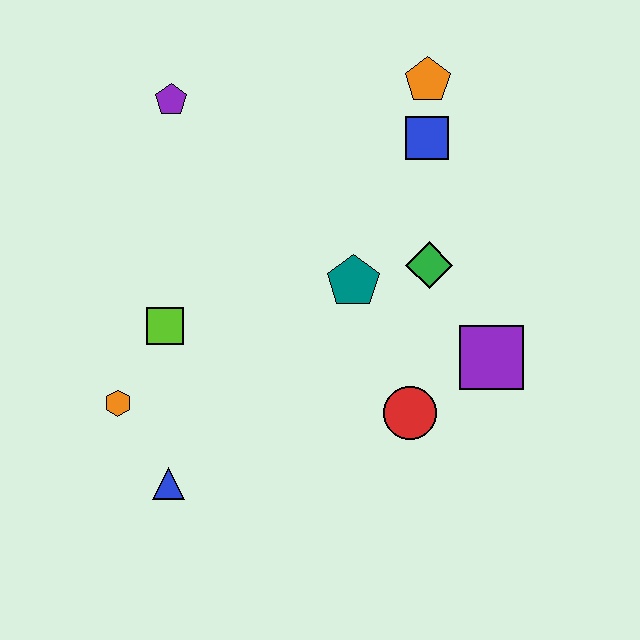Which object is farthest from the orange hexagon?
The orange pentagon is farthest from the orange hexagon.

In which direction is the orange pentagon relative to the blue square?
The orange pentagon is above the blue square.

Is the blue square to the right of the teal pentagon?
Yes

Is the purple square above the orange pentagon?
No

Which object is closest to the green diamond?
The teal pentagon is closest to the green diamond.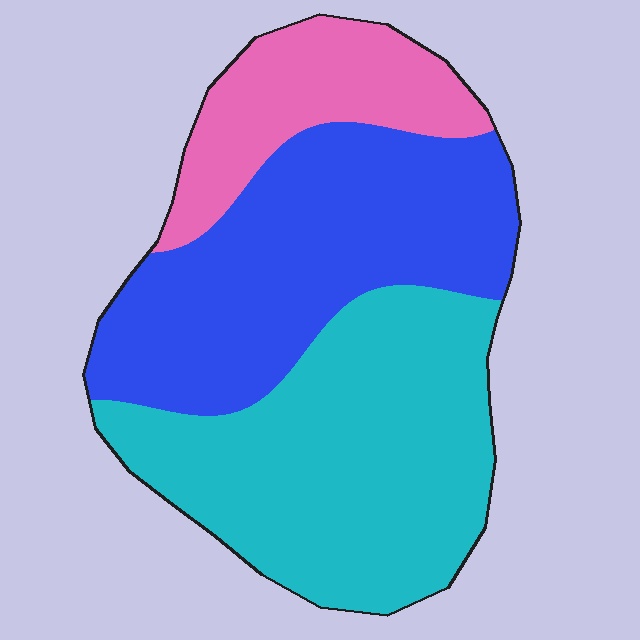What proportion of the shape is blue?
Blue covers around 40% of the shape.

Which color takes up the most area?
Cyan, at roughly 45%.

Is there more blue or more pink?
Blue.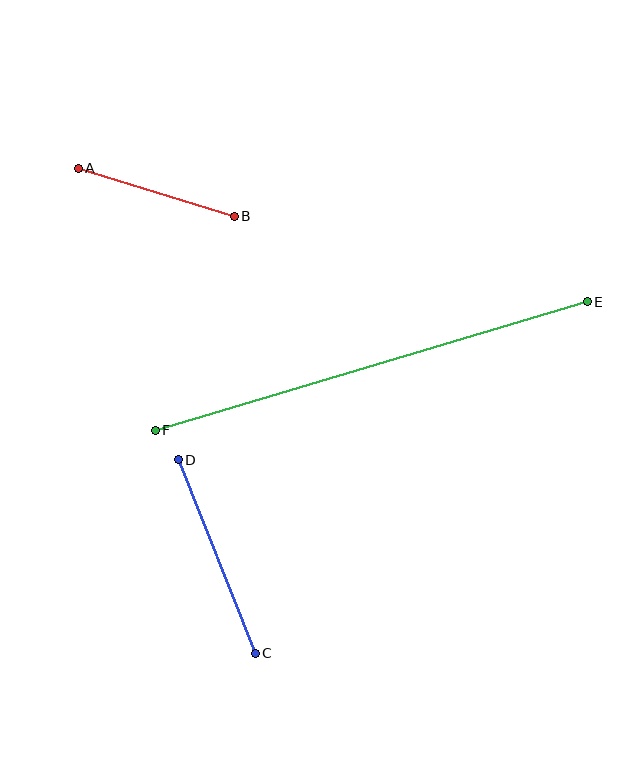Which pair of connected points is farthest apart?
Points E and F are farthest apart.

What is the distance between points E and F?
The distance is approximately 451 pixels.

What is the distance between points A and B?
The distance is approximately 163 pixels.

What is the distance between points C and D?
The distance is approximately 208 pixels.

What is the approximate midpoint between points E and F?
The midpoint is at approximately (371, 366) pixels.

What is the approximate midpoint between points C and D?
The midpoint is at approximately (217, 556) pixels.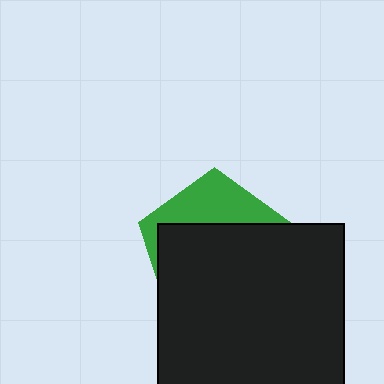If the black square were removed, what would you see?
You would see the complete green pentagon.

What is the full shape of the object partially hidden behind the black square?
The partially hidden object is a green pentagon.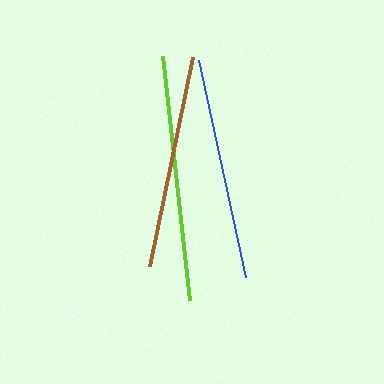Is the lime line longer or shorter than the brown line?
The lime line is longer than the brown line.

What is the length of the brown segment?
The brown segment is approximately 214 pixels long.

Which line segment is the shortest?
The brown line is the shortest at approximately 214 pixels.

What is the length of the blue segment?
The blue segment is approximately 222 pixels long.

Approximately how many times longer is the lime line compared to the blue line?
The lime line is approximately 1.1 times the length of the blue line.